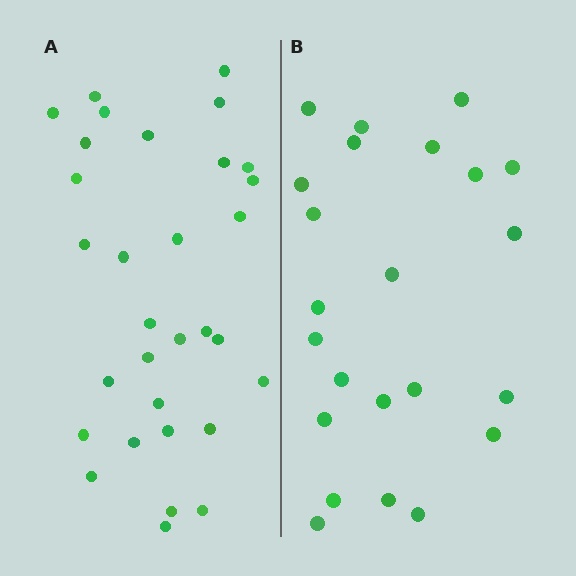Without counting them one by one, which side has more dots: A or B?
Region A (the left region) has more dots.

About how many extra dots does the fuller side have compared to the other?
Region A has roughly 8 or so more dots than region B.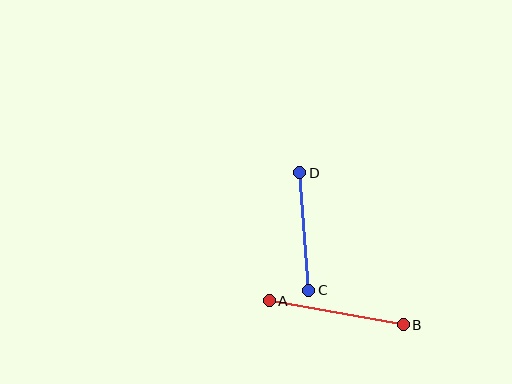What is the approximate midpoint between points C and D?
The midpoint is at approximately (304, 231) pixels.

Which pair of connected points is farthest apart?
Points A and B are farthest apart.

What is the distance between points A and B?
The distance is approximately 136 pixels.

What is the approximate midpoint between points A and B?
The midpoint is at approximately (336, 313) pixels.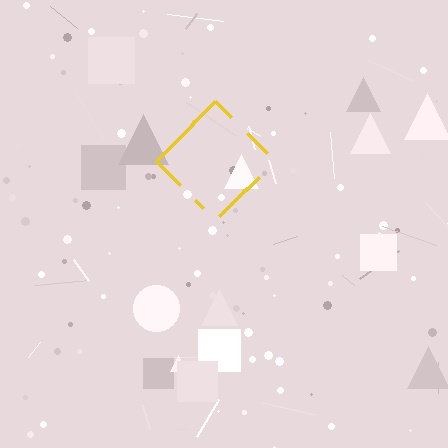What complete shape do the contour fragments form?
The contour fragments form a diamond.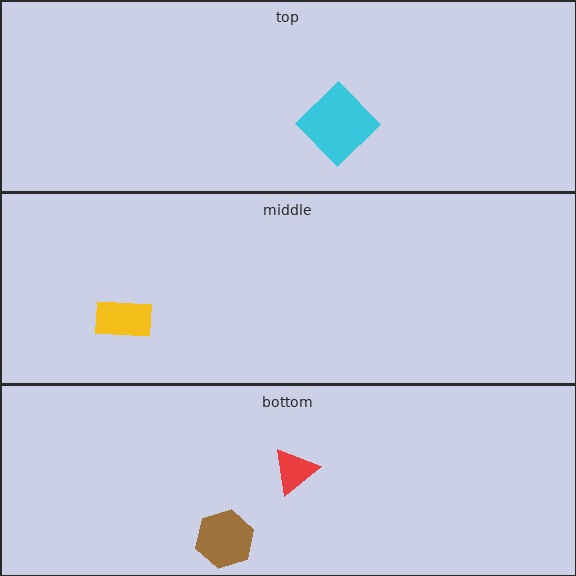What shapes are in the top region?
The cyan diamond.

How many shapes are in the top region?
1.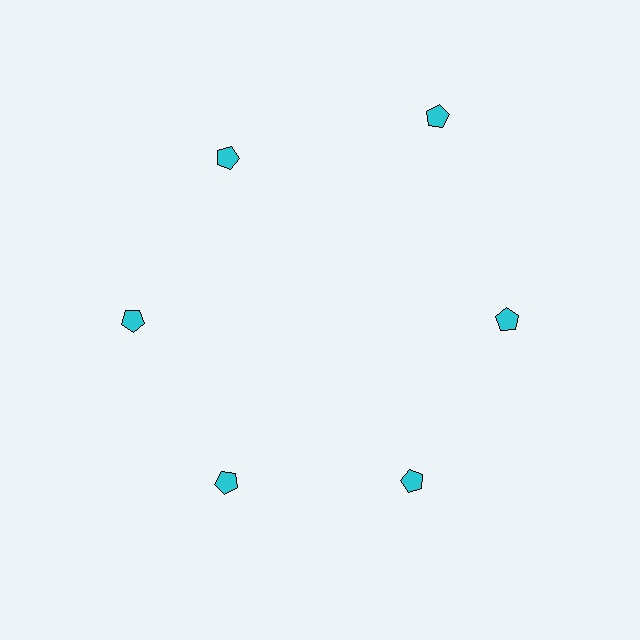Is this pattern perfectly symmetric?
No. The 6 cyan pentagons are arranged in a ring, but one element near the 1 o'clock position is pushed outward from the center, breaking the 6-fold rotational symmetry.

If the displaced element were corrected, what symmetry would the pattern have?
It would have 6-fold rotational symmetry — the pattern would map onto itself every 60 degrees.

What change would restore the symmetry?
The symmetry would be restored by moving it inward, back onto the ring so that all 6 pentagons sit at equal angles and equal distance from the center.